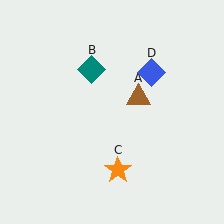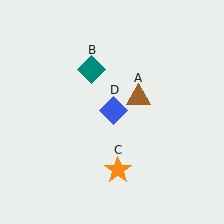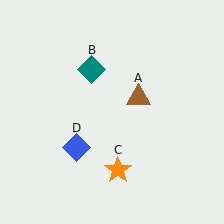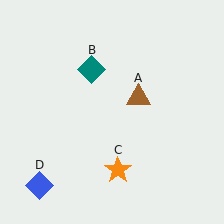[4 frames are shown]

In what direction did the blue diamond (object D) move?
The blue diamond (object D) moved down and to the left.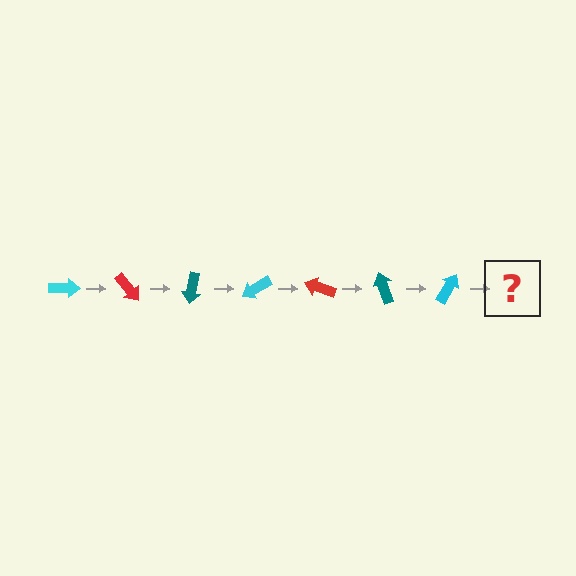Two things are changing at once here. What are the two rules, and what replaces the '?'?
The two rules are that it rotates 50 degrees each step and the color cycles through cyan, red, and teal. The '?' should be a red arrow, rotated 350 degrees from the start.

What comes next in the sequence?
The next element should be a red arrow, rotated 350 degrees from the start.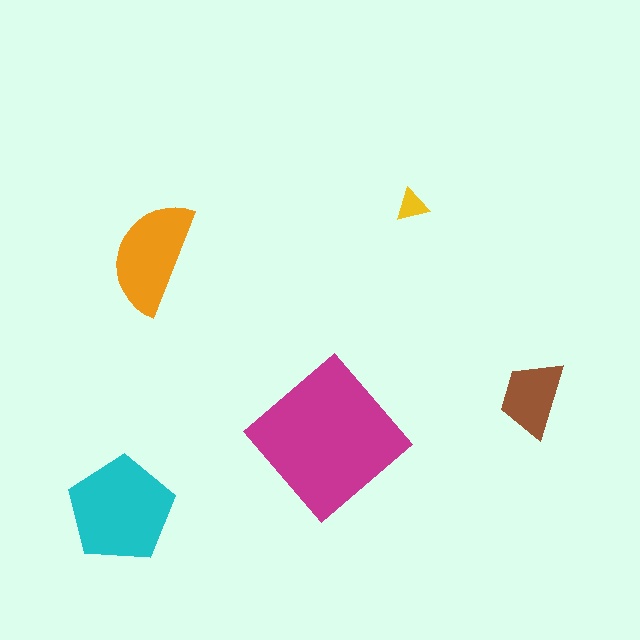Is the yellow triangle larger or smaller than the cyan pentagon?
Smaller.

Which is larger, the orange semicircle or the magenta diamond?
The magenta diamond.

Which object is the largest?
The magenta diamond.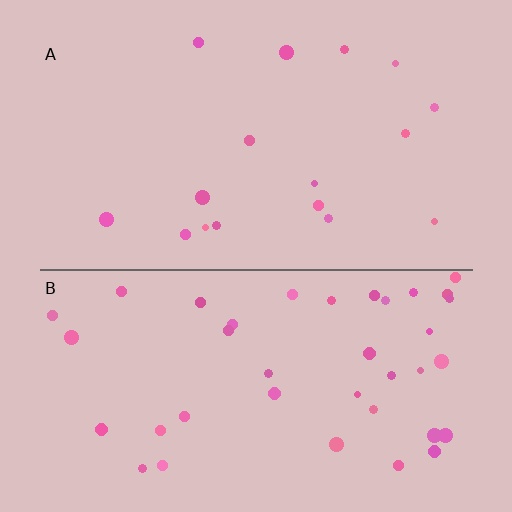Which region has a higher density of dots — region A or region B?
B (the bottom).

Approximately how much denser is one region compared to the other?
Approximately 2.3× — region B over region A.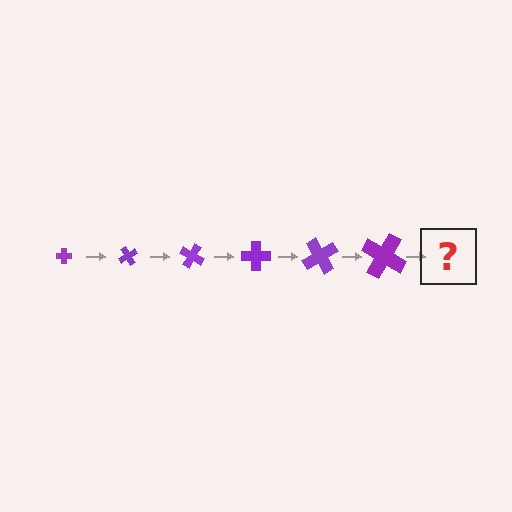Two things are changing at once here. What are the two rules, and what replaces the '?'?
The two rules are that the cross grows larger each step and it rotates 60 degrees each step. The '?' should be a cross, larger than the previous one and rotated 360 degrees from the start.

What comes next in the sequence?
The next element should be a cross, larger than the previous one and rotated 360 degrees from the start.